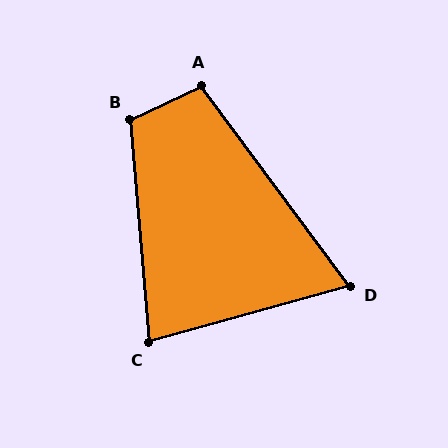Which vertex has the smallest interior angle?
D, at approximately 69 degrees.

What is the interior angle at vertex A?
Approximately 101 degrees (obtuse).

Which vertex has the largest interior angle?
B, at approximately 111 degrees.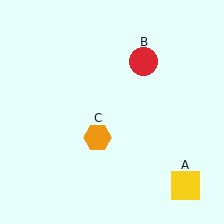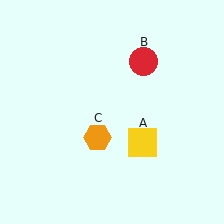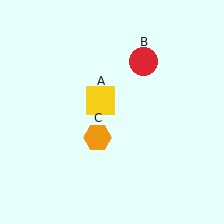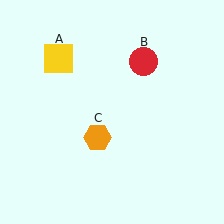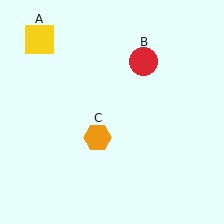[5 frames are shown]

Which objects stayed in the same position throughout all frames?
Red circle (object B) and orange hexagon (object C) remained stationary.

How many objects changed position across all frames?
1 object changed position: yellow square (object A).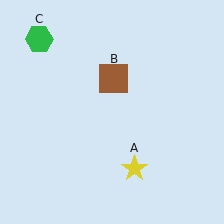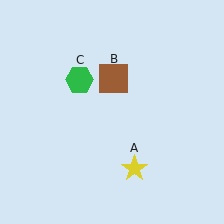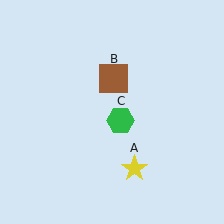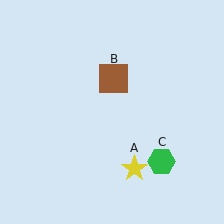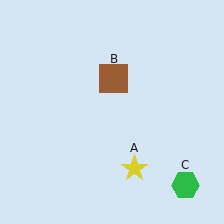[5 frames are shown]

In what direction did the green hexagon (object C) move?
The green hexagon (object C) moved down and to the right.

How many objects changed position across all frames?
1 object changed position: green hexagon (object C).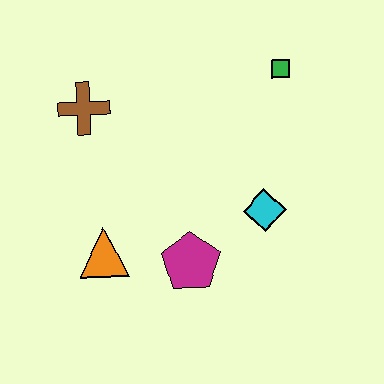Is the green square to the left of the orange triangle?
No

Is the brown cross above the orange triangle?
Yes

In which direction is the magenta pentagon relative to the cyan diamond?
The magenta pentagon is to the left of the cyan diamond.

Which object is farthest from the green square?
The orange triangle is farthest from the green square.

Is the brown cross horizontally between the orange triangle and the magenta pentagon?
No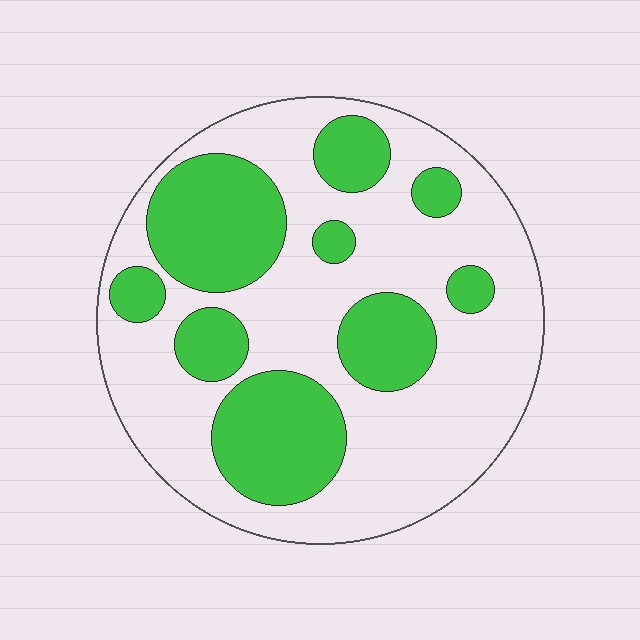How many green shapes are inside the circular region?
9.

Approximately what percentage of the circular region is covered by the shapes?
Approximately 35%.